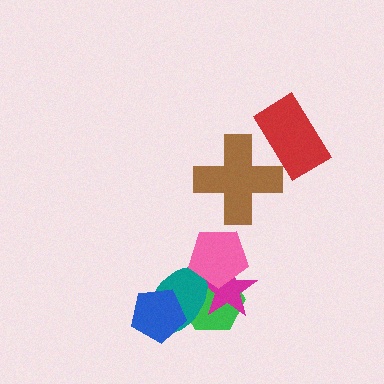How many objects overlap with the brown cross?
1 object overlaps with the brown cross.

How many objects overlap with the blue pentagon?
2 objects overlap with the blue pentagon.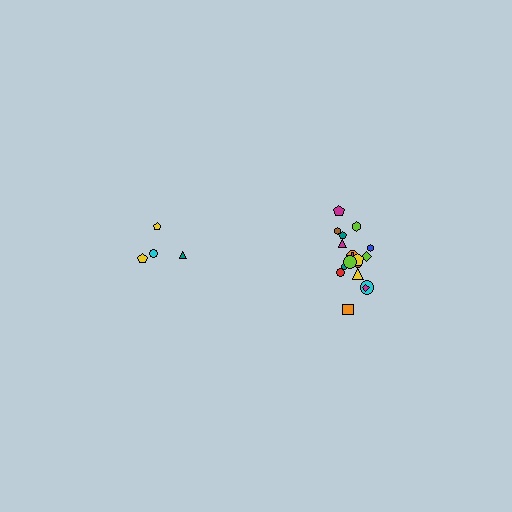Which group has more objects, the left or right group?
The right group.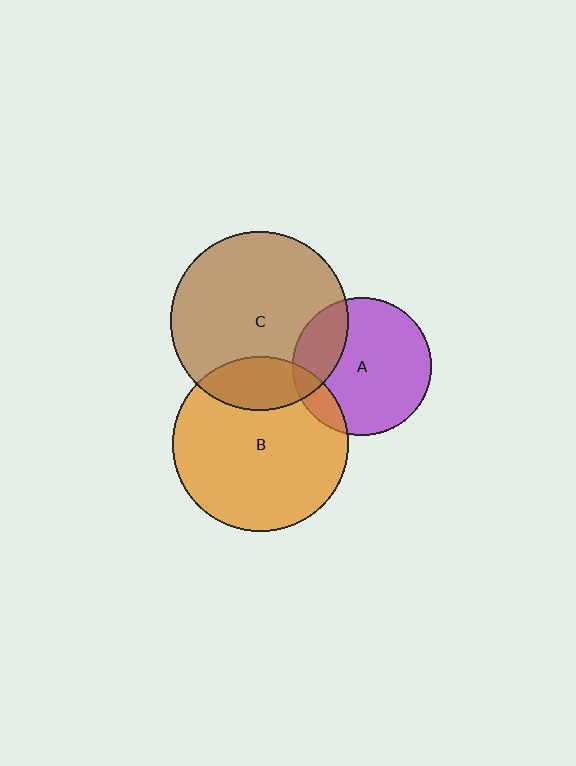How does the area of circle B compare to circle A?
Approximately 1.6 times.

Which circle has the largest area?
Circle C (brown).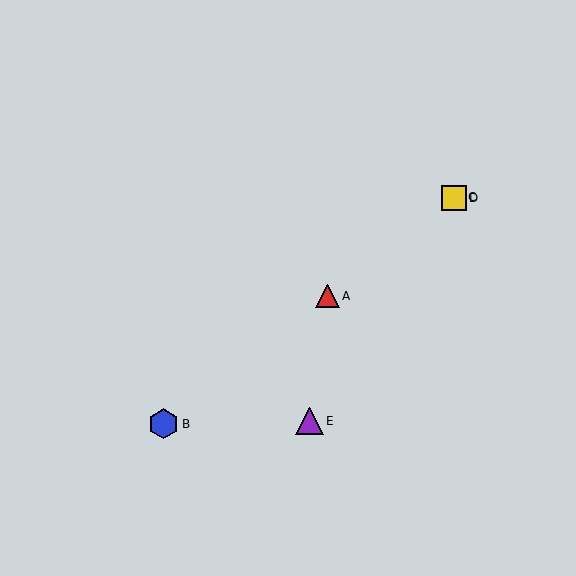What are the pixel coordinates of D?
Object D is at (454, 198).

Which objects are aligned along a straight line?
Objects A, B, C, D are aligned along a straight line.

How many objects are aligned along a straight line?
4 objects (A, B, C, D) are aligned along a straight line.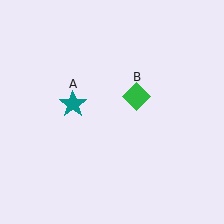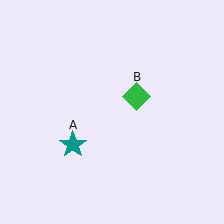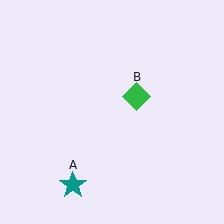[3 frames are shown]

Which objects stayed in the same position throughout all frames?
Green diamond (object B) remained stationary.